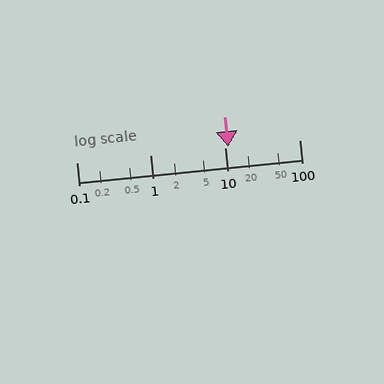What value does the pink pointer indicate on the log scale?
The pointer indicates approximately 11.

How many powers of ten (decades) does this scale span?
The scale spans 3 decades, from 0.1 to 100.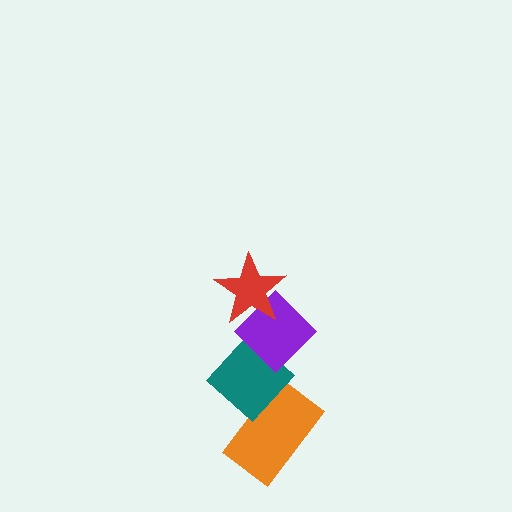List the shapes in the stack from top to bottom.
From top to bottom: the red star, the purple diamond, the teal diamond, the orange rectangle.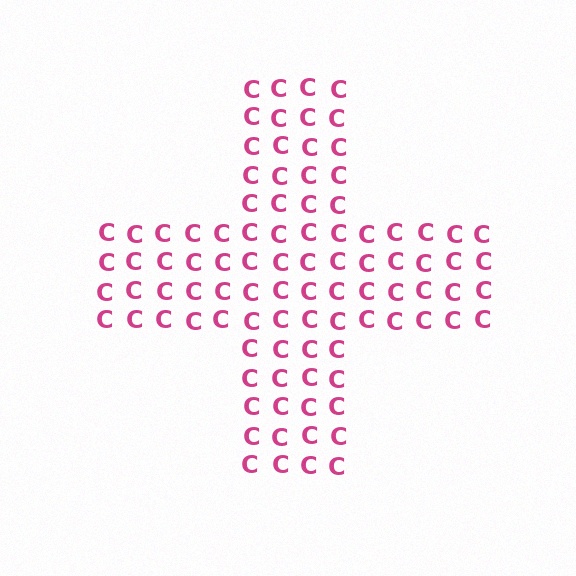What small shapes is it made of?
It is made of small letter C's.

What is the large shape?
The large shape is a cross.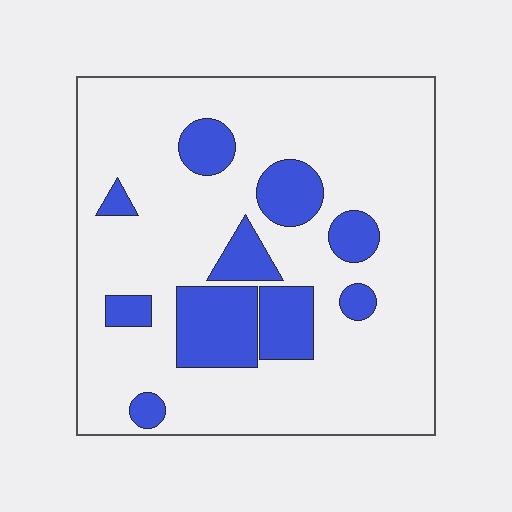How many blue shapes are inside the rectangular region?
10.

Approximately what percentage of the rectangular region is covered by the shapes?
Approximately 20%.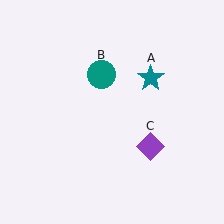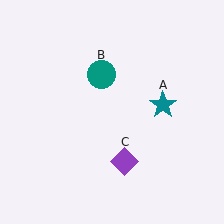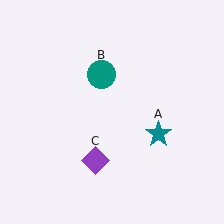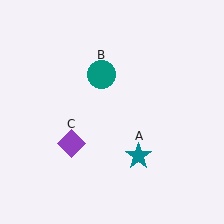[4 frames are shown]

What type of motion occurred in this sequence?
The teal star (object A), purple diamond (object C) rotated clockwise around the center of the scene.